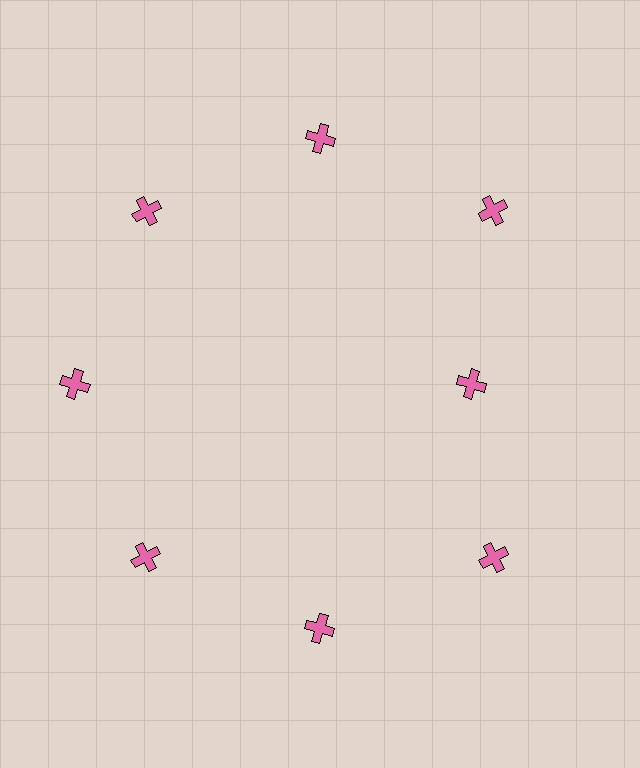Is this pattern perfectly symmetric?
No. The 8 pink crosses are arranged in a ring, but one element near the 3 o'clock position is pulled inward toward the center, breaking the 8-fold rotational symmetry.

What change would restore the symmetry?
The symmetry would be restored by moving it outward, back onto the ring so that all 8 crosses sit at equal angles and equal distance from the center.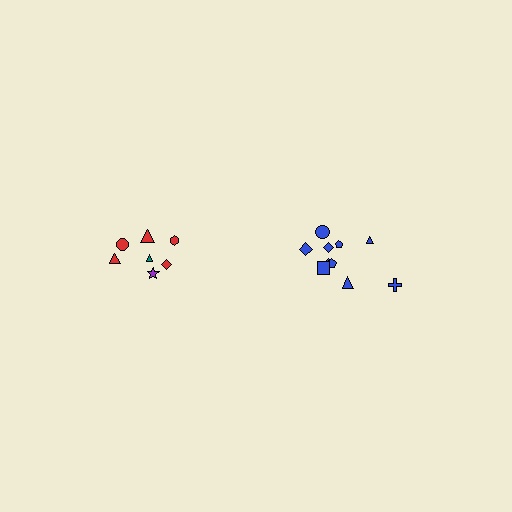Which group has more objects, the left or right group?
The right group.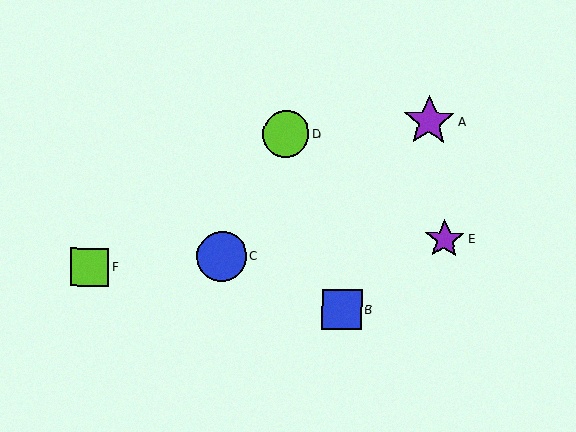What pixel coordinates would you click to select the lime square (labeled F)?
Click at (90, 267) to select the lime square F.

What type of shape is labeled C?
Shape C is a blue circle.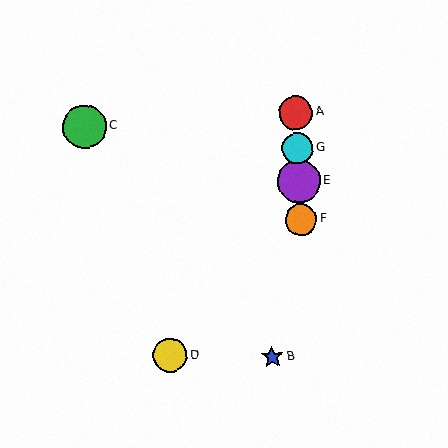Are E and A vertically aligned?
Yes, both are at x≈299.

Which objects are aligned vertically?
Objects A, E, F, G are aligned vertically.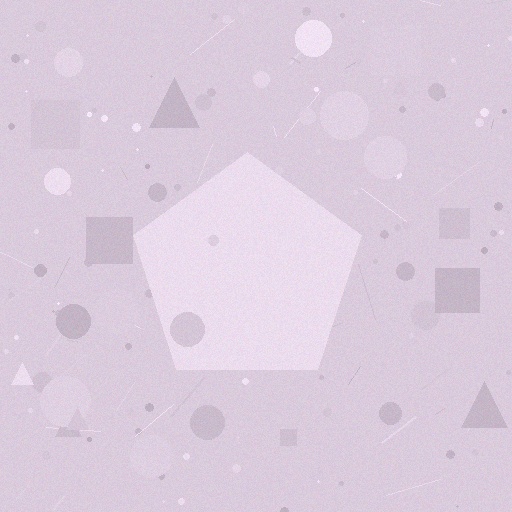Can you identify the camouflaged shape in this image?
The camouflaged shape is a pentagon.